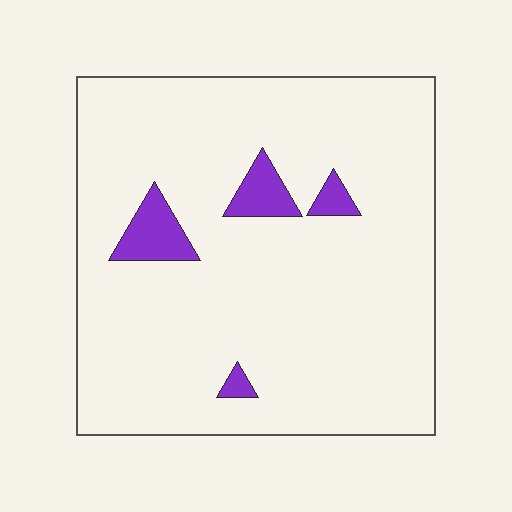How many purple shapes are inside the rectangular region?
4.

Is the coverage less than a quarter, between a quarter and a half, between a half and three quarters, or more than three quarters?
Less than a quarter.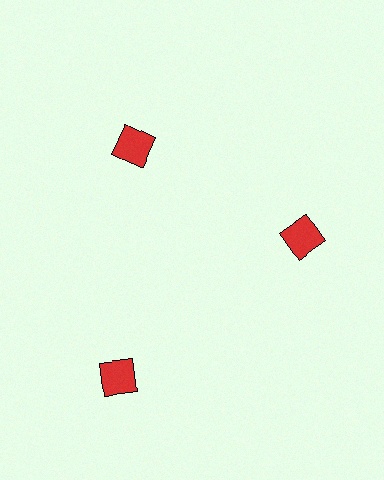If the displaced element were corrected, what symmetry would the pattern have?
It would have 3-fold rotational symmetry — the pattern would map onto itself every 120 degrees.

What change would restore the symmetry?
The symmetry would be restored by moving it inward, back onto the ring so that all 3 diamonds sit at equal angles and equal distance from the center.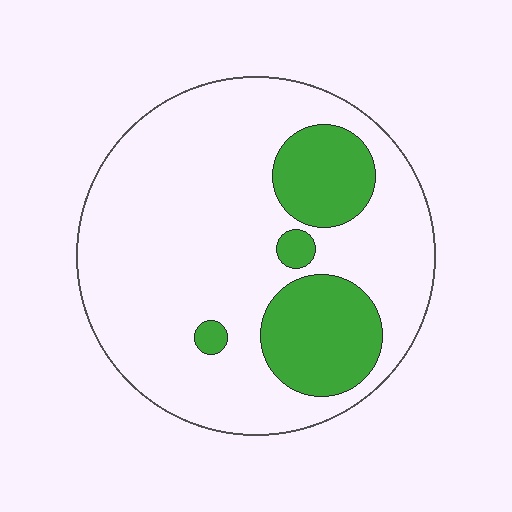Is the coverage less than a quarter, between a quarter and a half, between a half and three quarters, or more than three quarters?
Less than a quarter.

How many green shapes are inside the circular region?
4.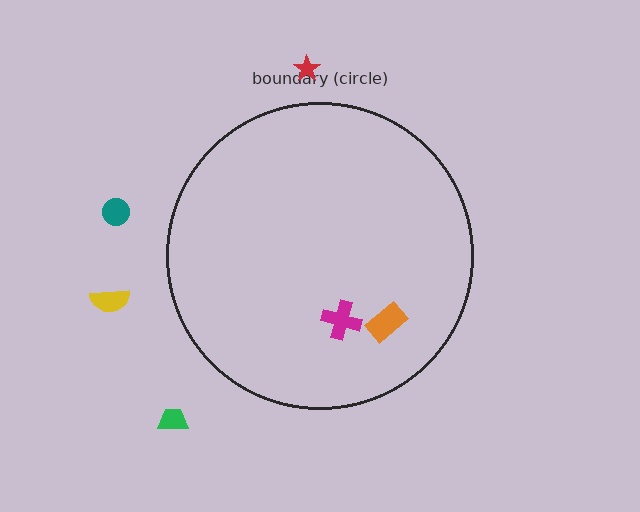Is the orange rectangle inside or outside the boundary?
Inside.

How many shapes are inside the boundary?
2 inside, 4 outside.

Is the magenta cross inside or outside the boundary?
Inside.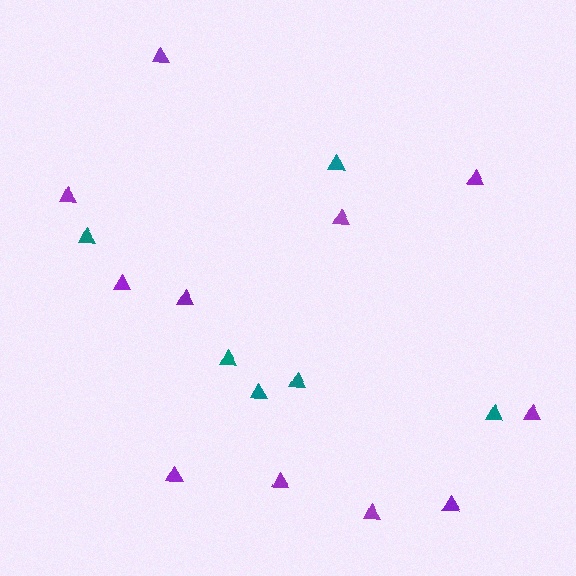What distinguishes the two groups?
There are 2 groups: one group of teal triangles (6) and one group of purple triangles (11).